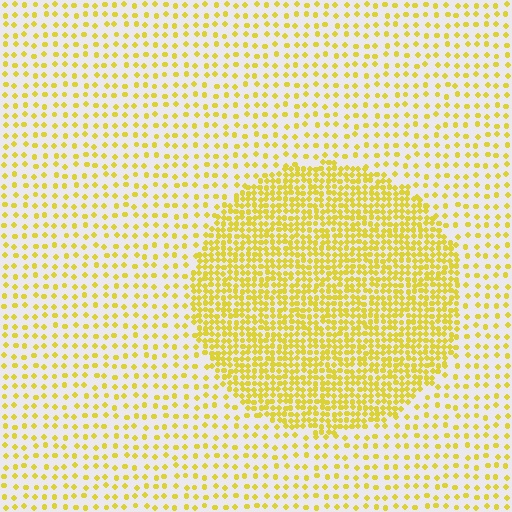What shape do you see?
I see a circle.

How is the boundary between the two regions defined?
The boundary is defined by a change in element density (approximately 2.7x ratio). All elements are the same color, size, and shape.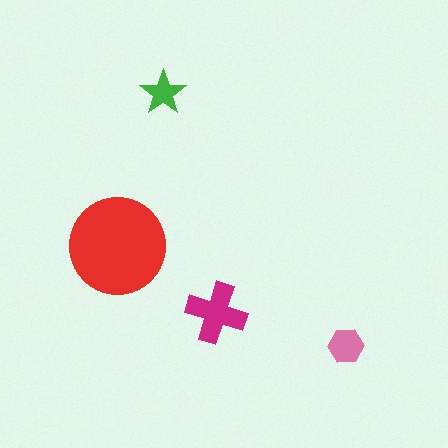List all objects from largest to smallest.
The red circle, the magenta cross, the pink hexagon, the green star.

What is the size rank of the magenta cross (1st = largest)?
2nd.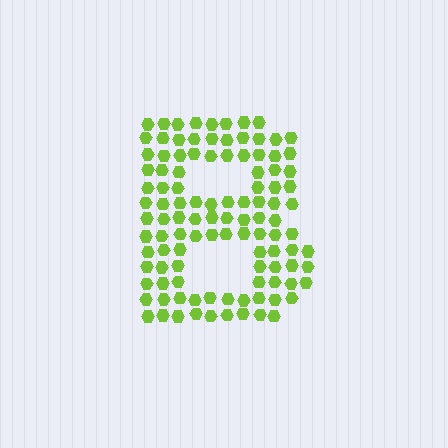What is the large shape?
The large shape is the letter B.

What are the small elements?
The small elements are hexagons.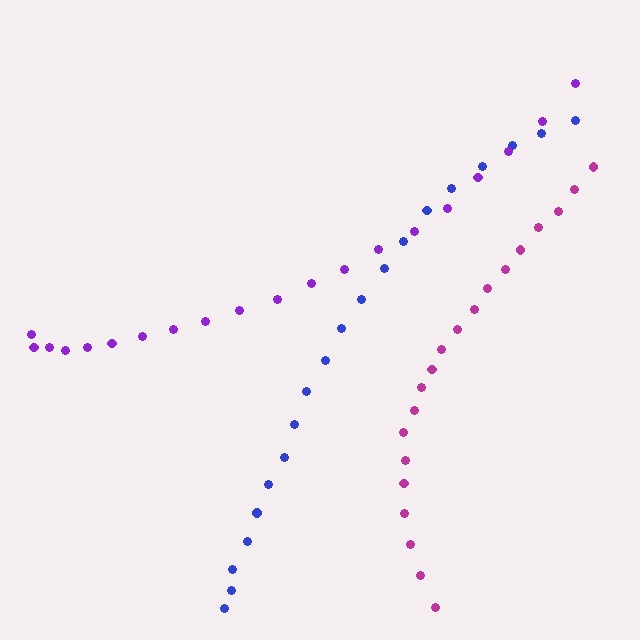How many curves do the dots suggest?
There are 3 distinct paths.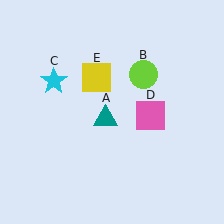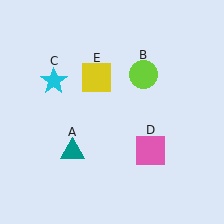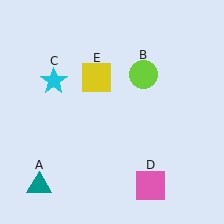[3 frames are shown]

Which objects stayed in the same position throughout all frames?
Lime circle (object B) and cyan star (object C) and yellow square (object E) remained stationary.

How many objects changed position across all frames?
2 objects changed position: teal triangle (object A), pink square (object D).